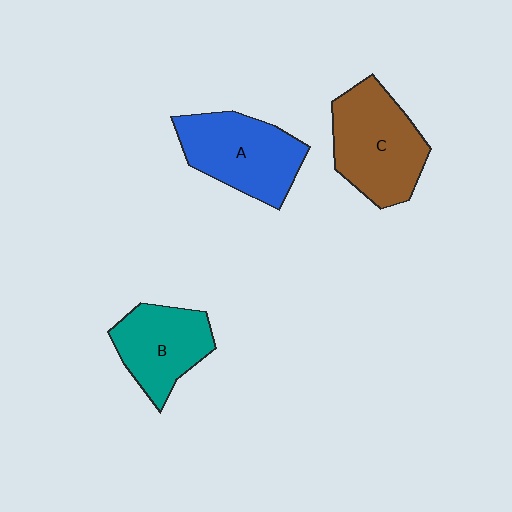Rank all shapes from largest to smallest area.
From largest to smallest: C (brown), A (blue), B (teal).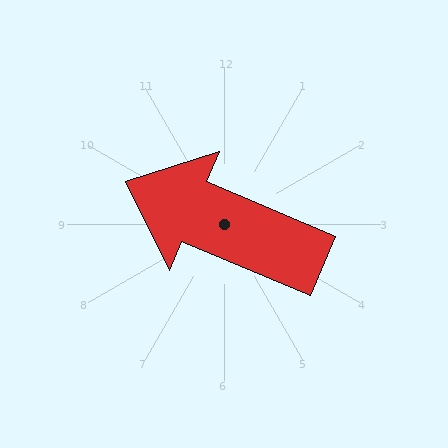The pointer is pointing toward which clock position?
Roughly 10 o'clock.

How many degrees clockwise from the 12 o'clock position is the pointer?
Approximately 293 degrees.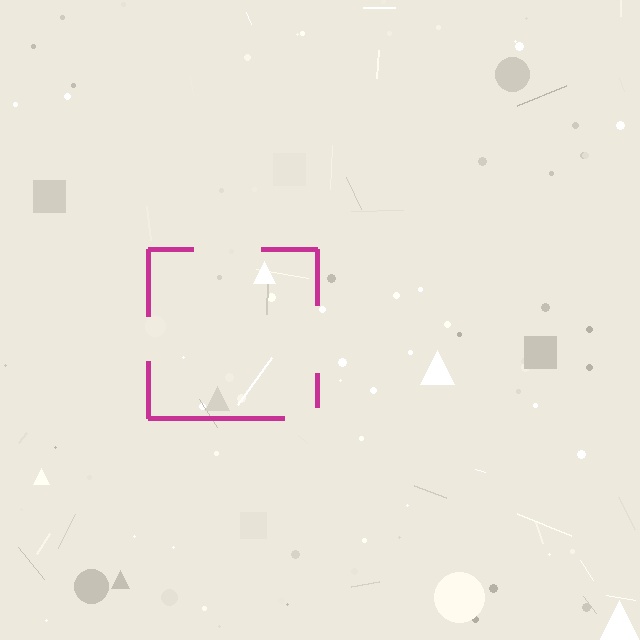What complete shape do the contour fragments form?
The contour fragments form a square.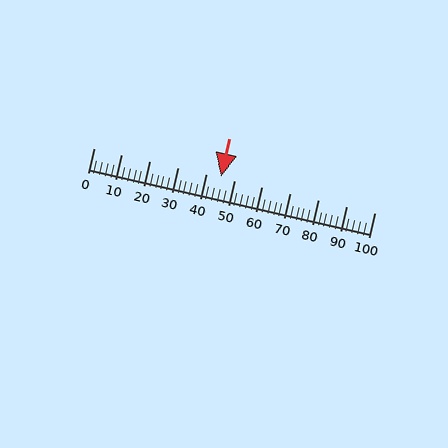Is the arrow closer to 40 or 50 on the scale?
The arrow is closer to 50.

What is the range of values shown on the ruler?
The ruler shows values from 0 to 100.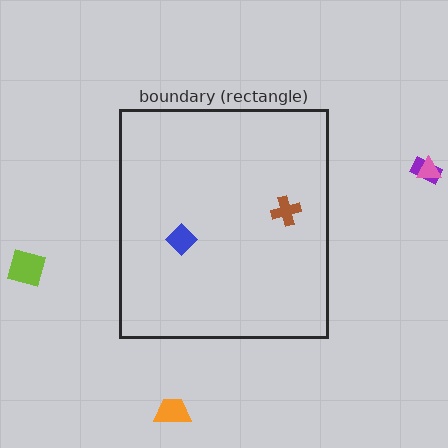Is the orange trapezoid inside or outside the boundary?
Outside.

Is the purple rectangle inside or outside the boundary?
Outside.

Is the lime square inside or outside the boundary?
Outside.